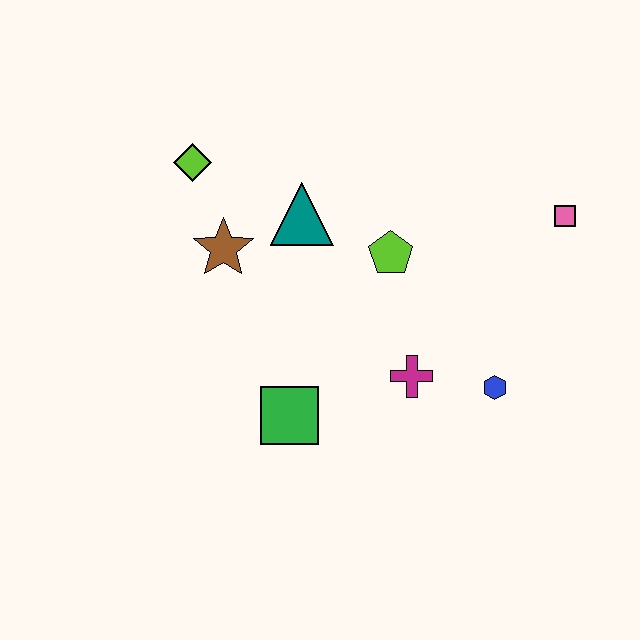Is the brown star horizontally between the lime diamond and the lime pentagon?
Yes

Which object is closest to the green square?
The magenta cross is closest to the green square.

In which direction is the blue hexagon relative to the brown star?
The blue hexagon is to the right of the brown star.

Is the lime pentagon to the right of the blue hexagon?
No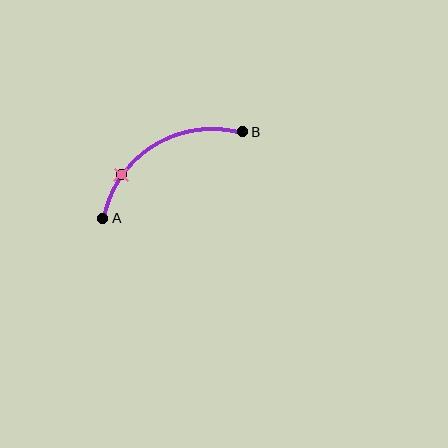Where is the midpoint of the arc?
The arc midpoint is the point on the curve farthest from the straight line joining A and B. It sits above that line.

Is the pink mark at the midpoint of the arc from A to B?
No. The pink mark lies on the arc but is closer to endpoint A. The arc midpoint would be at the point on the curve equidistant along the arc from both A and B.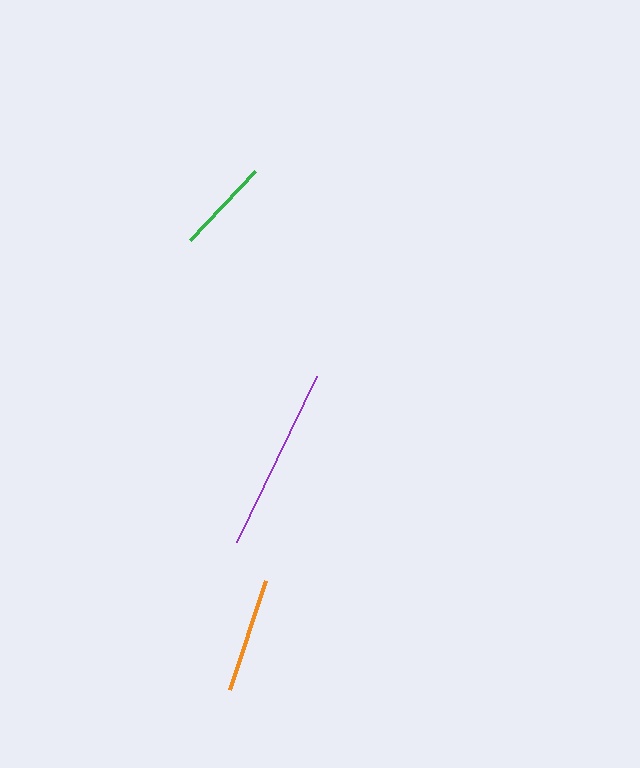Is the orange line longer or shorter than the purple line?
The purple line is longer than the orange line.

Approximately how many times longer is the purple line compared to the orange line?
The purple line is approximately 1.6 times the length of the orange line.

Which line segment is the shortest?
The green line is the shortest at approximately 95 pixels.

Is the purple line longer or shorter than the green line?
The purple line is longer than the green line.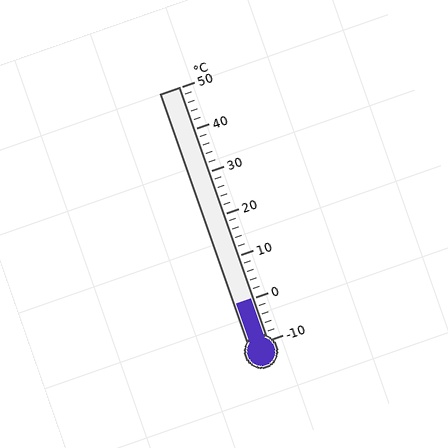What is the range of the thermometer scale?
The thermometer scale ranges from -10°C to 50°C.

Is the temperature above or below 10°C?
The temperature is below 10°C.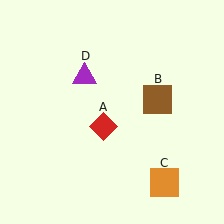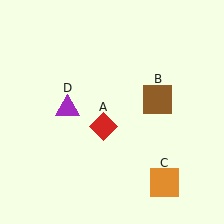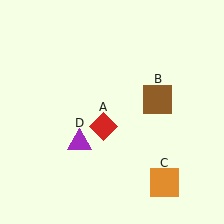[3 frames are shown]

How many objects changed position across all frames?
1 object changed position: purple triangle (object D).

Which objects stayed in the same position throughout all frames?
Red diamond (object A) and brown square (object B) and orange square (object C) remained stationary.